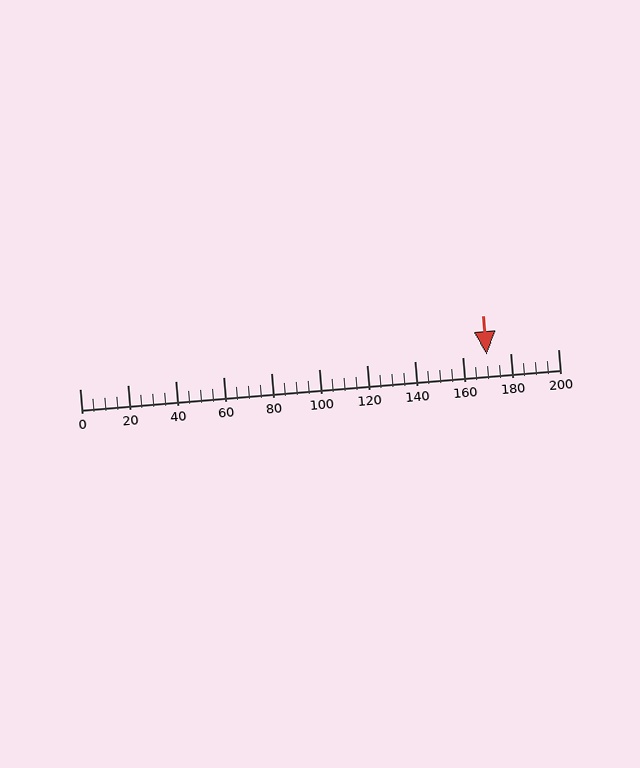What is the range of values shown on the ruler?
The ruler shows values from 0 to 200.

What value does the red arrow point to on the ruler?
The red arrow points to approximately 170.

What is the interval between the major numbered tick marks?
The major tick marks are spaced 20 units apart.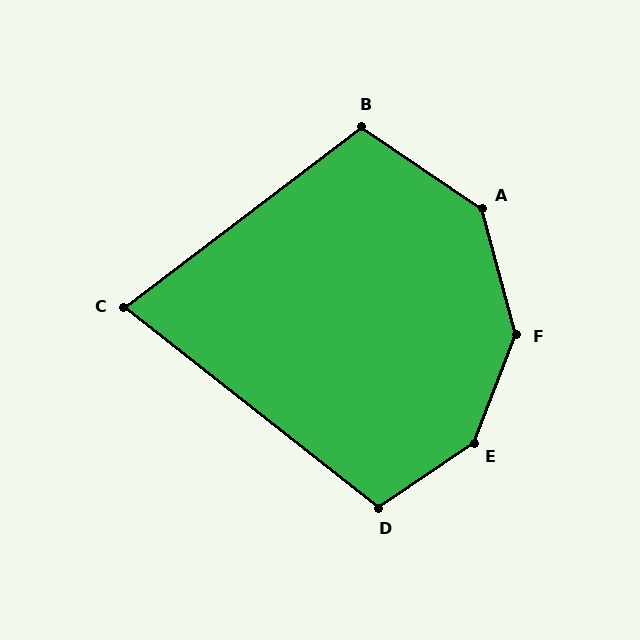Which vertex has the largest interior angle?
E, at approximately 146 degrees.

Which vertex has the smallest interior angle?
C, at approximately 75 degrees.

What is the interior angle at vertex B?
Approximately 109 degrees (obtuse).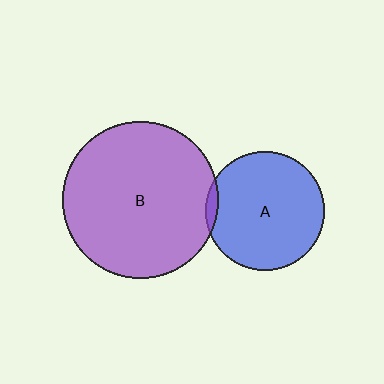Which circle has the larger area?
Circle B (purple).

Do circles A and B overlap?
Yes.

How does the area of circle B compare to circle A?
Approximately 1.7 times.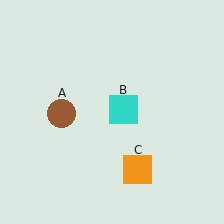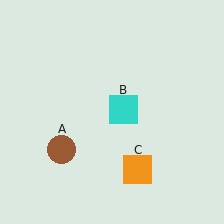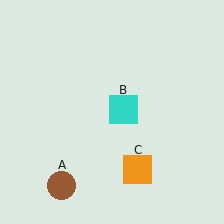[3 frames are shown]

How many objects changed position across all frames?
1 object changed position: brown circle (object A).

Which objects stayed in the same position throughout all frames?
Cyan square (object B) and orange square (object C) remained stationary.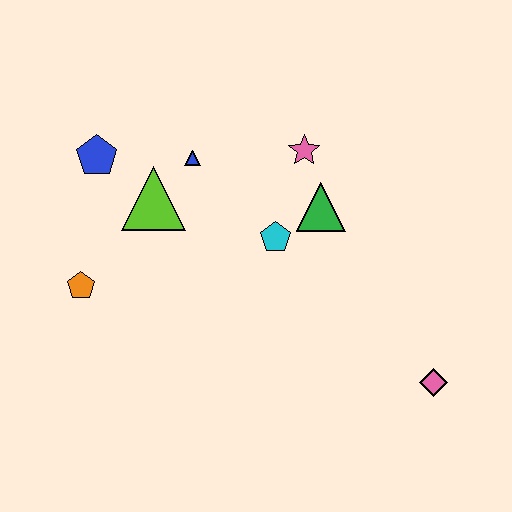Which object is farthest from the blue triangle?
The pink diamond is farthest from the blue triangle.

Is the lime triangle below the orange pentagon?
No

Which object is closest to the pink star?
The green triangle is closest to the pink star.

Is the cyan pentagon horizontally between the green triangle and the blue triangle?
Yes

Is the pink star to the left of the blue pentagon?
No